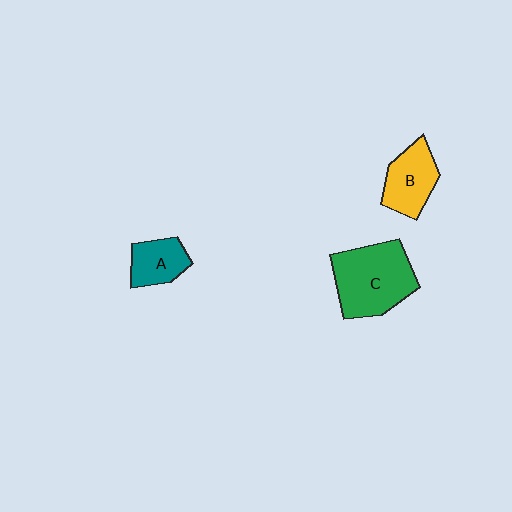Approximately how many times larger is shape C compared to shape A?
Approximately 2.1 times.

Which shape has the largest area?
Shape C (green).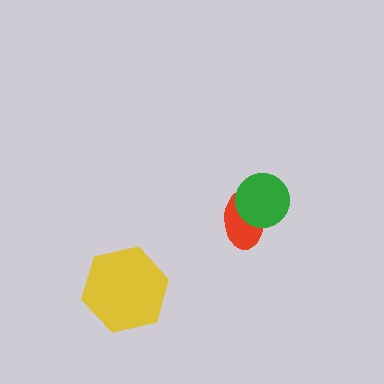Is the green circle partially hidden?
No, no other shape covers it.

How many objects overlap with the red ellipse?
1 object overlaps with the red ellipse.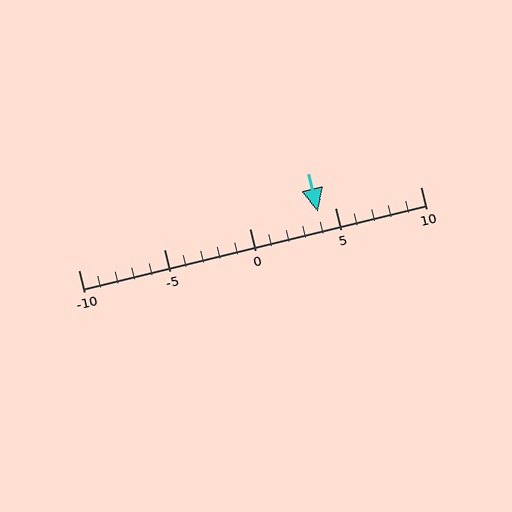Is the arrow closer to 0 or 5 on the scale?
The arrow is closer to 5.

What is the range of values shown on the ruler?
The ruler shows values from -10 to 10.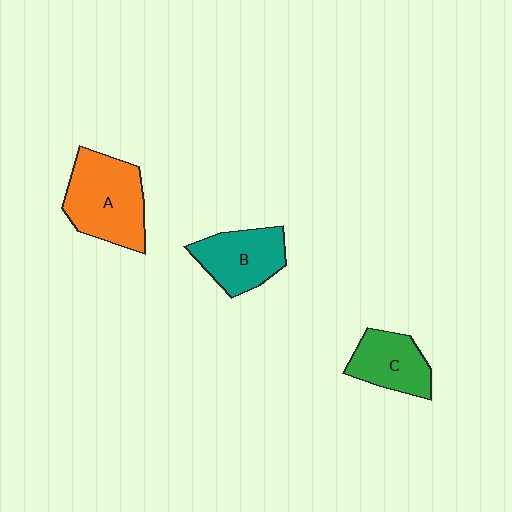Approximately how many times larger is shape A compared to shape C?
Approximately 1.6 times.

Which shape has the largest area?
Shape A (orange).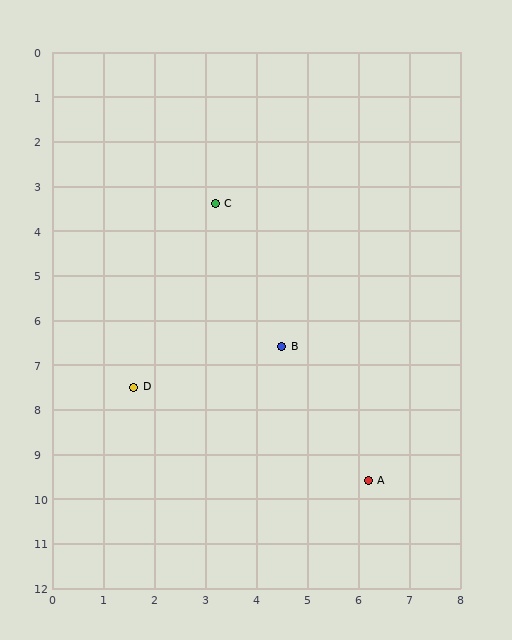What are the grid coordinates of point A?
Point A is at approximately (6.2, 9.6).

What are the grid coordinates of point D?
Point D is at approximately (1.6, 7.5).